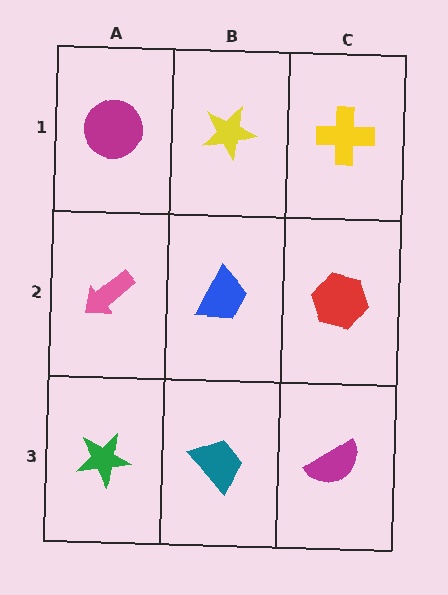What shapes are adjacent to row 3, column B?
A blue trapezoid (row 2, column B), a green star (row 3, column A), a magenta semicircle (row 3, column C).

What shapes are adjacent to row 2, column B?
A yellow star (row 1, column B), a teal trapezoid (row 3, column B), a pink arrow (row 2, column A), a red hexagon (row 2, column C).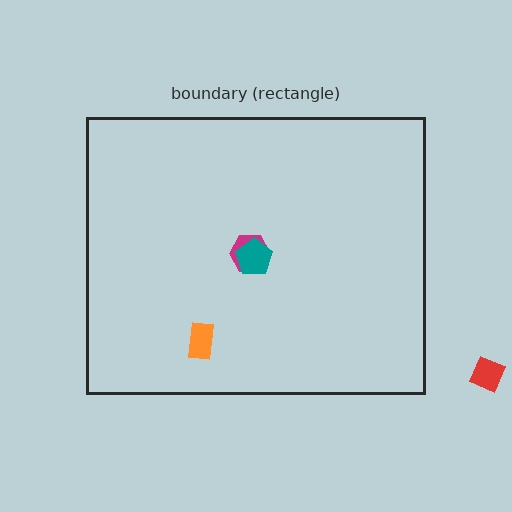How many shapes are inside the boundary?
3 inside, 1 outside.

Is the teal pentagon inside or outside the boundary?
Inside.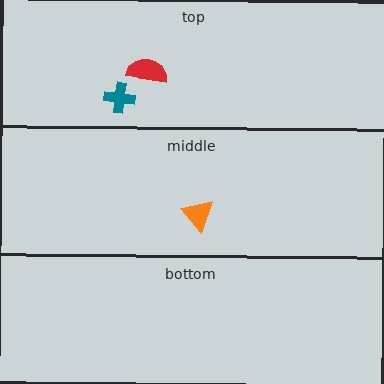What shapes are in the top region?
The teal cross, the red semicircle.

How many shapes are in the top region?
2.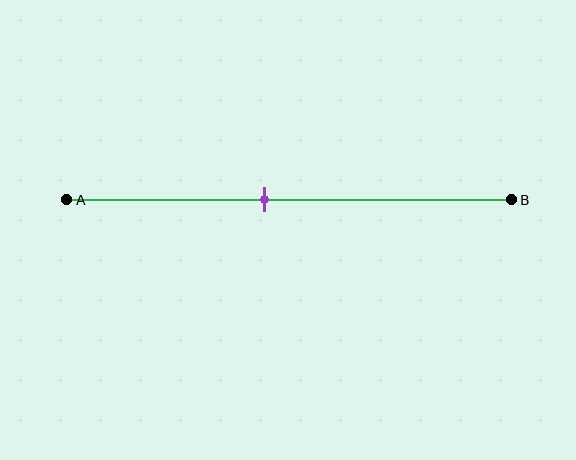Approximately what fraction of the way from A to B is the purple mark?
The purple mark is approximately 45% of the way from A to B.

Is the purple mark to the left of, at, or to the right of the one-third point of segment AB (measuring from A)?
The purple mark is to the right of the one-third point of segment AB.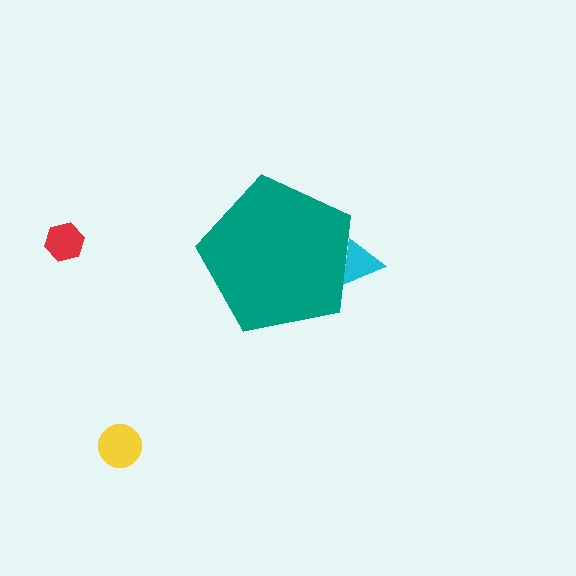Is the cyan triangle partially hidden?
Yes, the cyan triangle is partially hidden behind the teal pentagon.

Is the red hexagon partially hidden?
No, the red hexagon is fully visible.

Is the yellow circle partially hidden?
No, the yellow circle is fully visible.